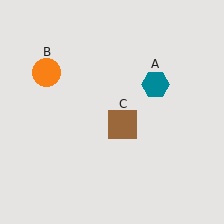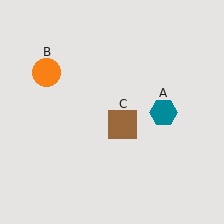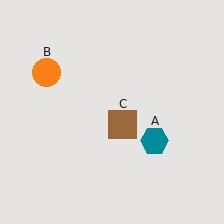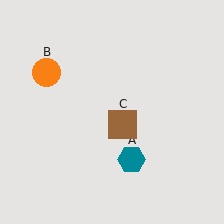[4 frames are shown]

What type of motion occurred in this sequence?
The teal hexagon (object A) rotated clockwise around the center of the scene.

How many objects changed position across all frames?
1 object changed position: teal hexagon (object A).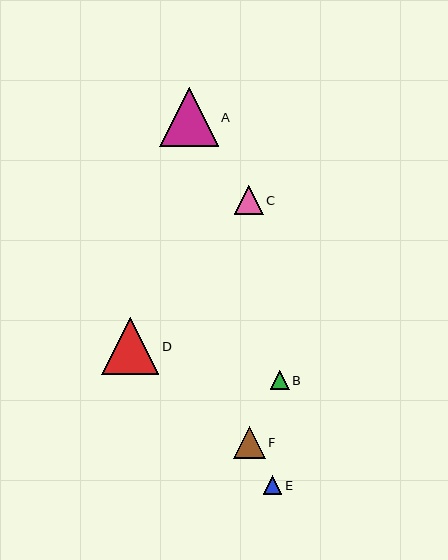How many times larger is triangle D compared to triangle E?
Triangle D is approximately 3.1 times the size of triangle E.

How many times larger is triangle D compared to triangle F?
Triangle D is approximately 1.8 times the size of triangle F.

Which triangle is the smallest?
Triangle E is the smallest with a size of approximately 19 pixels.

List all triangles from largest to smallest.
From largest to smallest: A, D, F, C, B, E.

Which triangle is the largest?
Triangle A is the largest with a size of approximately 58 pixels.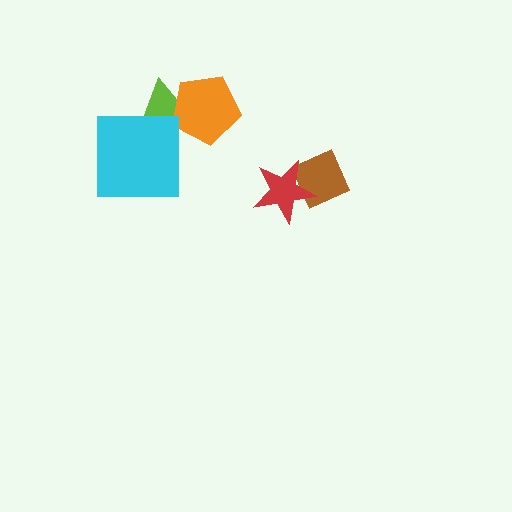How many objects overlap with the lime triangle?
2 objects overlap with the lime triangle.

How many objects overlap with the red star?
1 object overlaps with the red star.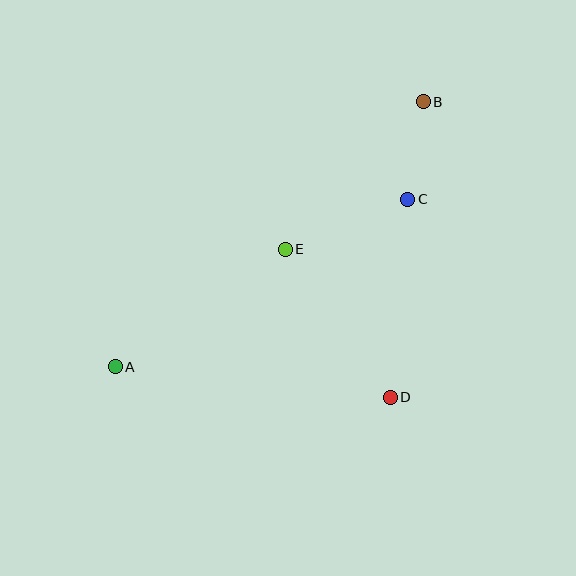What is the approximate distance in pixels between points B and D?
The distance between B and D is approximately 297 pixels.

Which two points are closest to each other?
Points B and C are closest to each other.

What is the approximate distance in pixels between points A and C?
The distance between A and C is approximately 337 pixels.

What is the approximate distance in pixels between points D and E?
The distance between D and E is approximately 182 pixels.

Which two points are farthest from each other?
Points A and B are farthest from each other.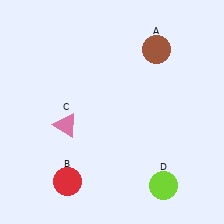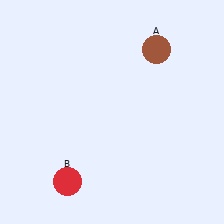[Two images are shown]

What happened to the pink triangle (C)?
The pink triangle (C) was removed in Image 2. It was in the bottom-left area of Image 1.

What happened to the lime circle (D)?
The lime circle (D) was removed in Image 2. It was in the bottom-right area of Image 1.